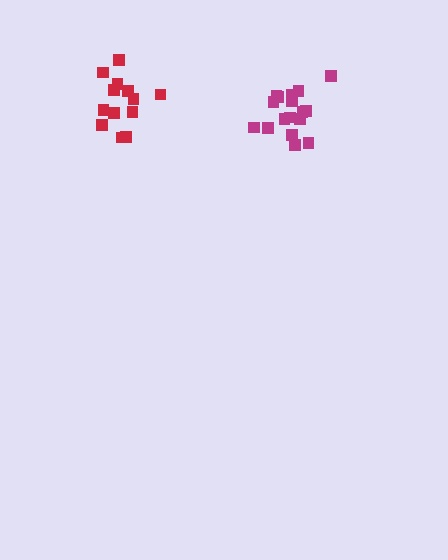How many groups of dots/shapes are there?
There are 2 groups.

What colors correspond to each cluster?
The clusters are colored: red, magenta.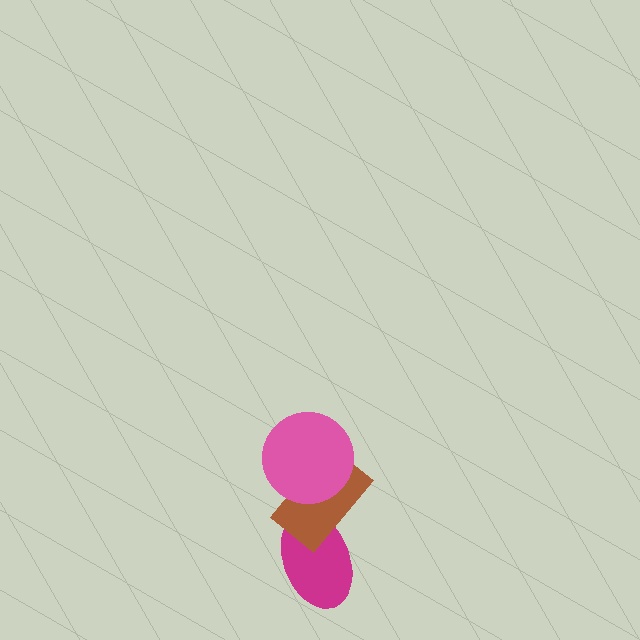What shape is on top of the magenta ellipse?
The brown rectangle is on top of the magenta ellipse.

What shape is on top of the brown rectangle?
The pink circle is on top of the brown rectangle.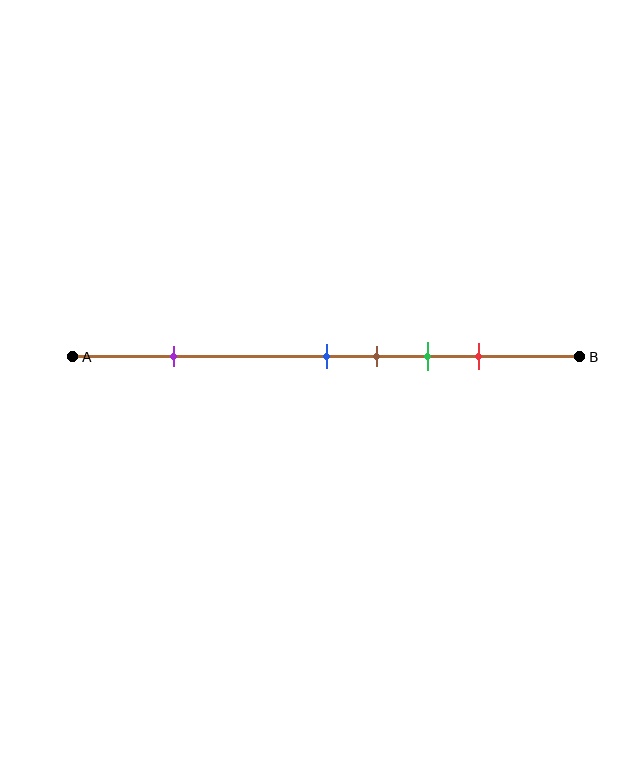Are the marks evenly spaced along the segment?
No, the marks are not evenly spaced.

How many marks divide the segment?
There are 5 marks dividing the segment.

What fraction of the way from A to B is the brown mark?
The brown mark is approximately 60% (0.6) of the way from A to B.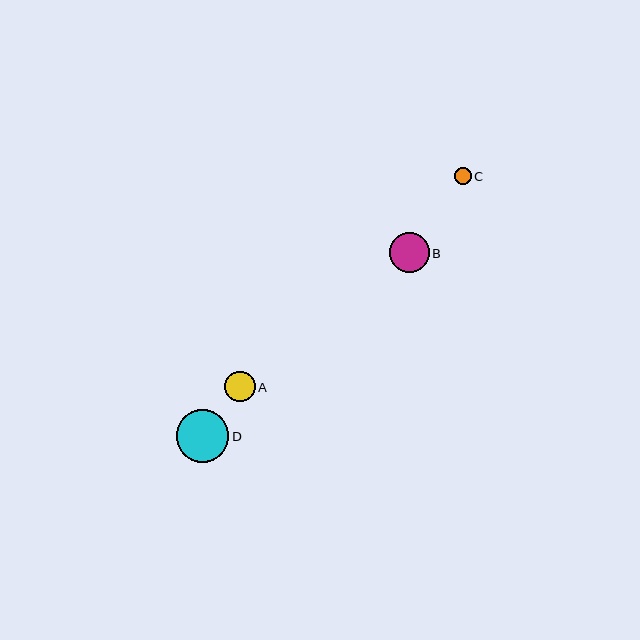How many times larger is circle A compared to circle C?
Circle A is approximately 1.8 times the size of circle C.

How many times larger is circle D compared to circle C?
Circle D is approximately 3.1 times the size of circle C.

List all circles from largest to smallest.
From largest to smallest: D, B, A, C.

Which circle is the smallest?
Circle C is the smallest with a size of approximately 17 pixels.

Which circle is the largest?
Circle D is the largest with a size of approximately 52 pixels.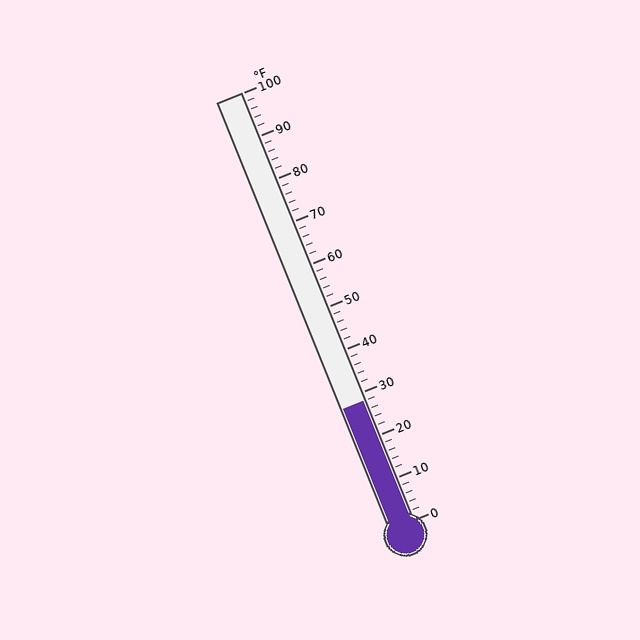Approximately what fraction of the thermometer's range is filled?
The thermometer is filled to approximately 30% of its range.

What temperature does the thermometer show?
The thermometer shows approximately 28°F.